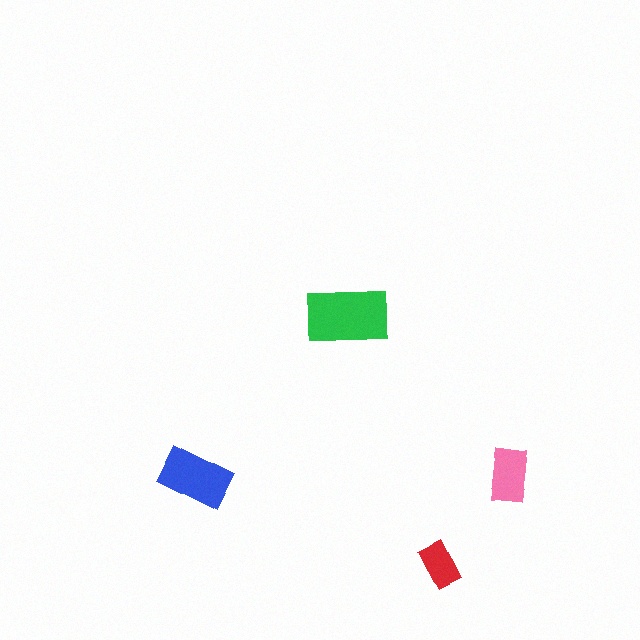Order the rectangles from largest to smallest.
the green one, the blue one, the pink one, the red one.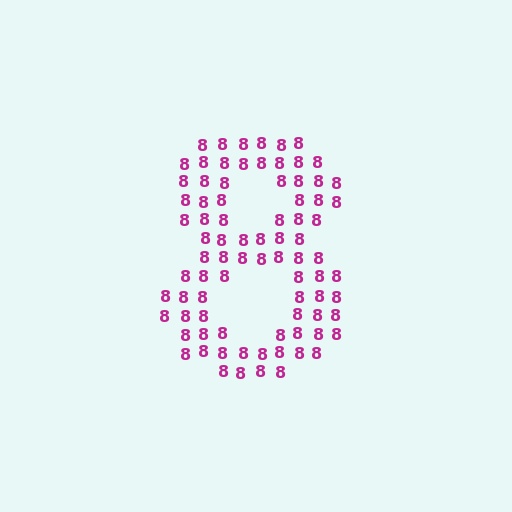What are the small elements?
The small elements are digit 8's.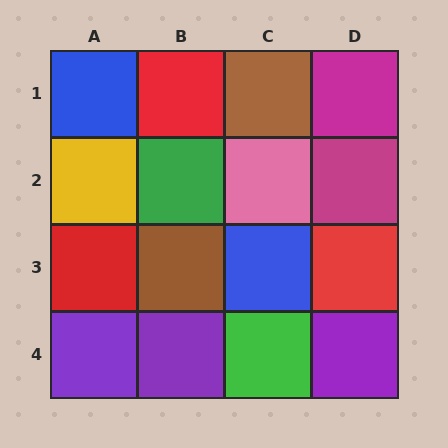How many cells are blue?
2 cells are blue.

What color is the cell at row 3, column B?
Brown.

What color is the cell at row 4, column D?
Purple.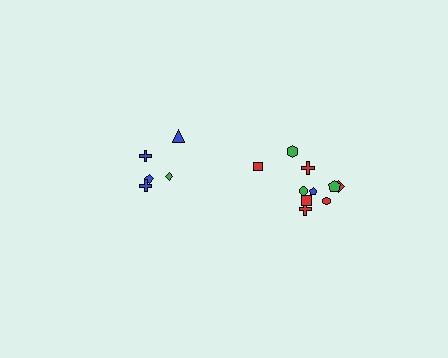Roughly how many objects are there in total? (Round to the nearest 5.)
Roughly 15 objects in total.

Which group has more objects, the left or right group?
The right group.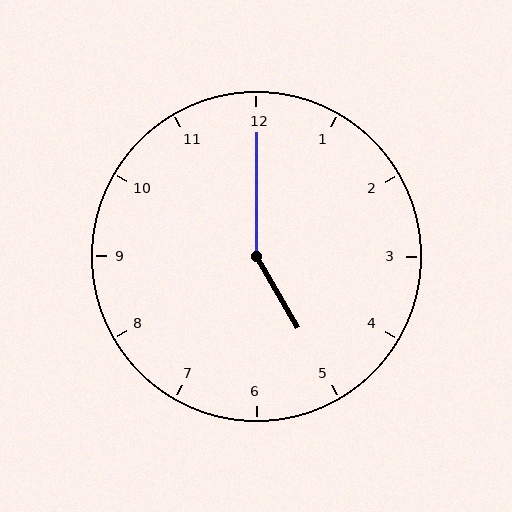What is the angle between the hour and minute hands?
Approximately 150 degrees.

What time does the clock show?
5:00.